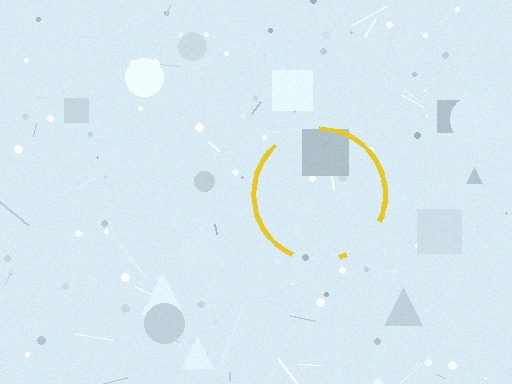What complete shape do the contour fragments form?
The contour fragments form a circle.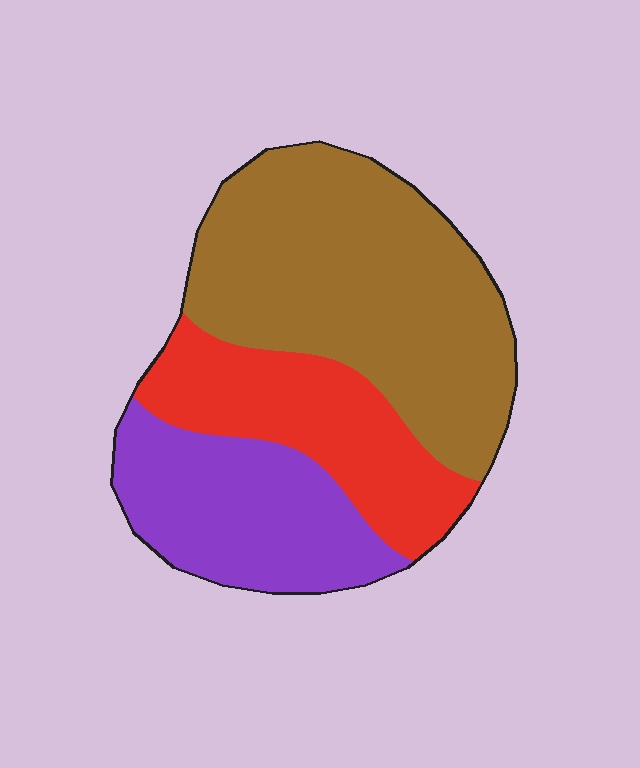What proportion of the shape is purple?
Purple covers 26% of the shape.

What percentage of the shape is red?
Red covers about 25% of the shape.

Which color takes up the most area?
Brown, at roughly 50%.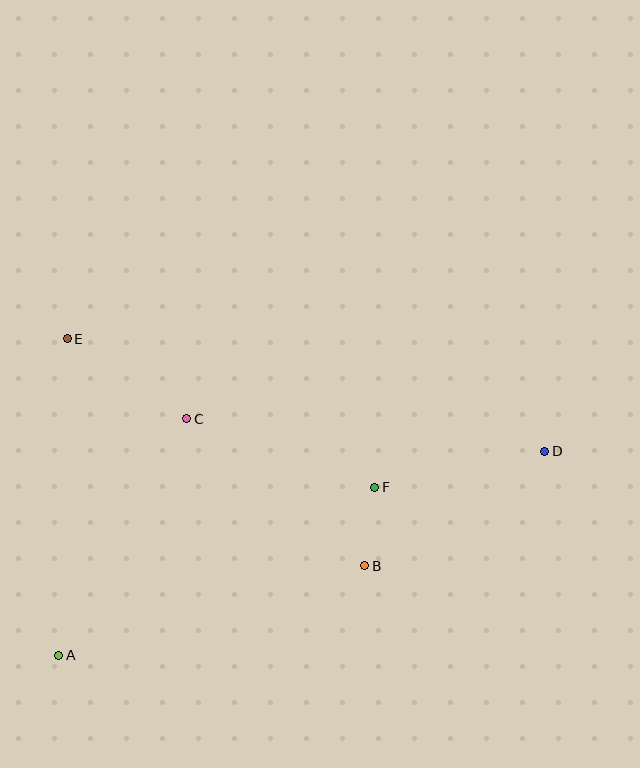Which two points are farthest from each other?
Points A and D are farthest from each other.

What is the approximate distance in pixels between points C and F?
The distance between C and F is approximately 200 pixels.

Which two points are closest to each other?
Points B and F are closest to each other.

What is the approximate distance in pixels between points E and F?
The distance between E and F is approximately 342 pixels.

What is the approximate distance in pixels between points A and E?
The distance between A and E is approximately 317 pixels.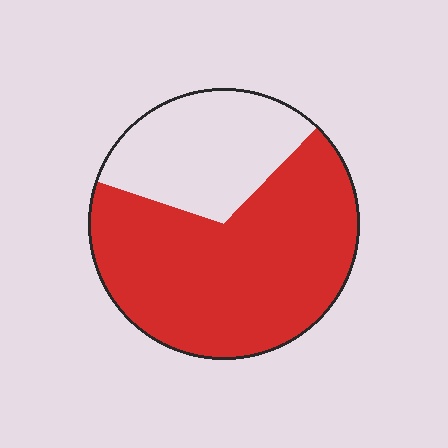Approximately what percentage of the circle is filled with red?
Approximately 70%.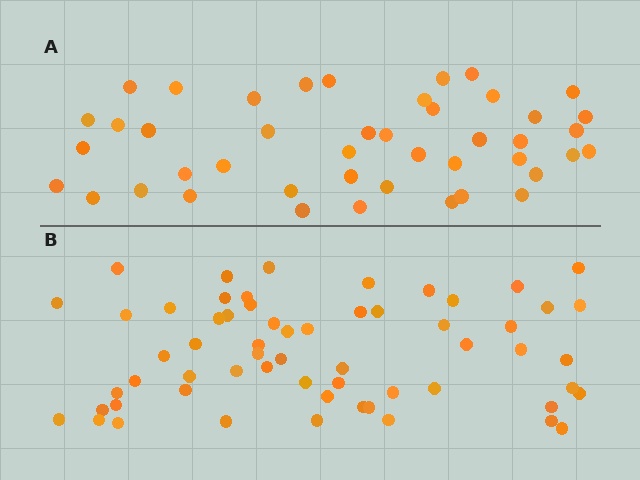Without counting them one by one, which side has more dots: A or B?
Region B (the bottom region) has more dots.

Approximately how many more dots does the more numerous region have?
Region B has approximately 15 more dots than region A.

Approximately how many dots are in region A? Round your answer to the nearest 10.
About 40 dots. (The exact count is 44, which rounds to 40.)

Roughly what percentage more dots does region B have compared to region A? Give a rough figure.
About 35% more.